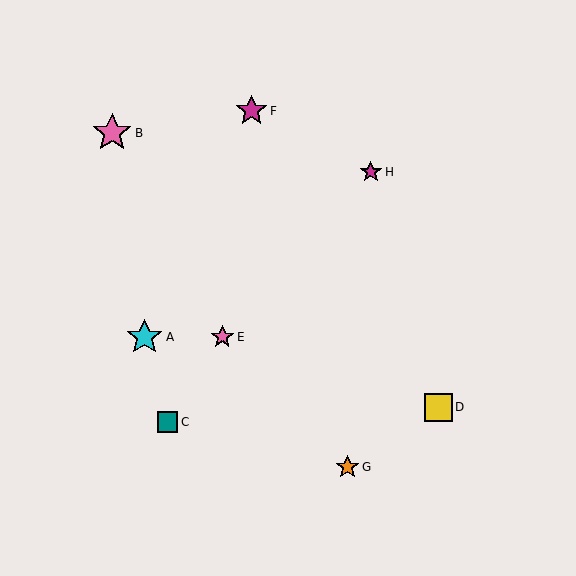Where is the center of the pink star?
The center of the pink star is at (112, 133).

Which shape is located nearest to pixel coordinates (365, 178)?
The magenta star (labeled H) at (371, 172) is nearest to that location.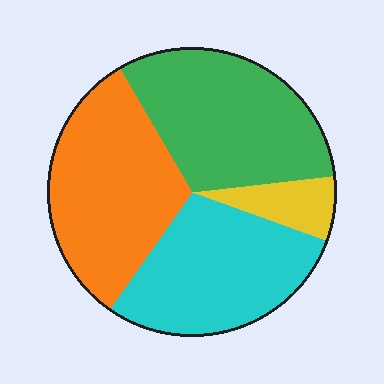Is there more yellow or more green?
Green.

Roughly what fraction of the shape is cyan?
Cyan covers 29% of the shape.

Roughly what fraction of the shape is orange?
Orange covers 32% of the shape.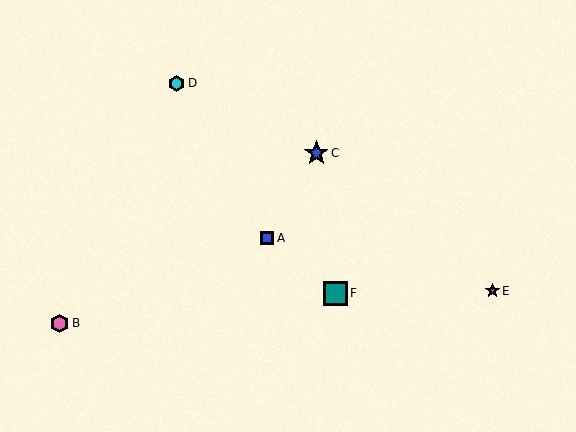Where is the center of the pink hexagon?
The center of the pink hexagon is at (60, 323).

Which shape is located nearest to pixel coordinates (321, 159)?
The blue star (labeled C) at (316, 153) is nearest to that location.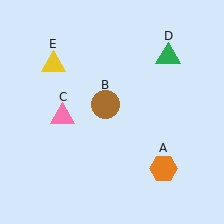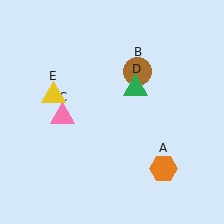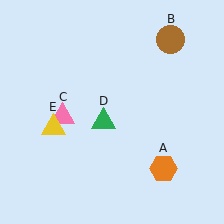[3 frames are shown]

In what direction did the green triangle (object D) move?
The green triangle (object D) moved down and to the left.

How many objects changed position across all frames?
3 objects changed position: brown circle (object B), green triangle (object D), yellow triangle (object E).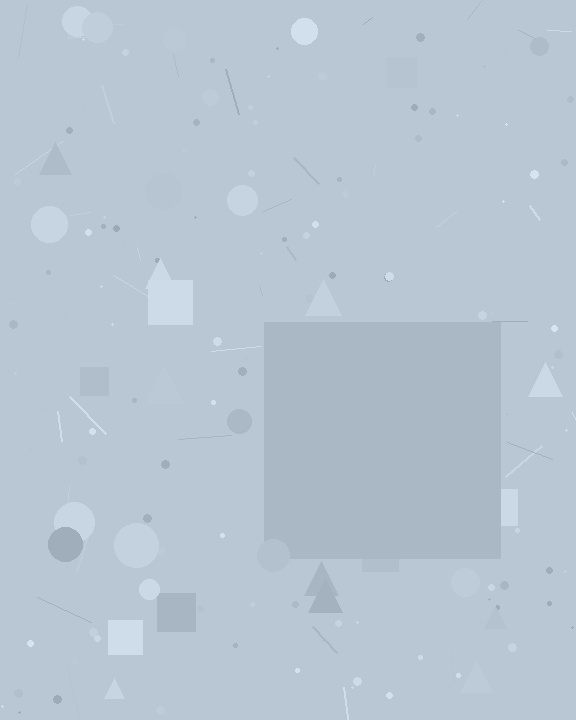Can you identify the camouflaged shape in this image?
The camouflaged shape is a square.